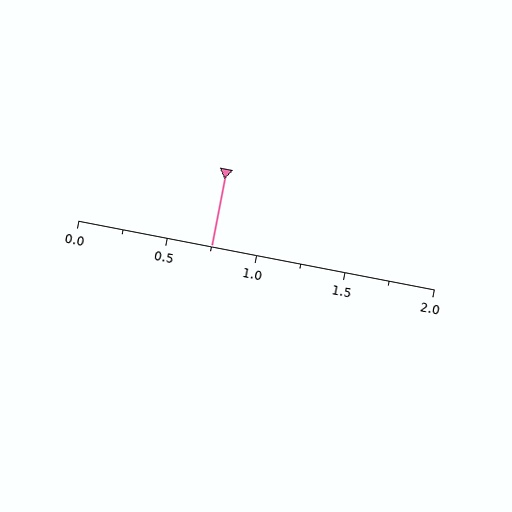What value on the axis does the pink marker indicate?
The marker indicates approximately 0.75.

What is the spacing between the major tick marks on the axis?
The major ticks are spaced 0.5 apart.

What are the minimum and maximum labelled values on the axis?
The axis runs from 0.0 to 2.0.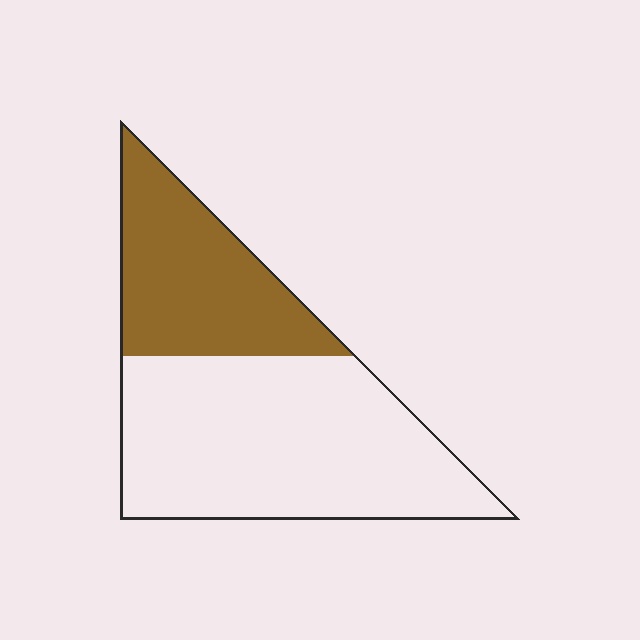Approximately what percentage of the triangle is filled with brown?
Approximately 35%.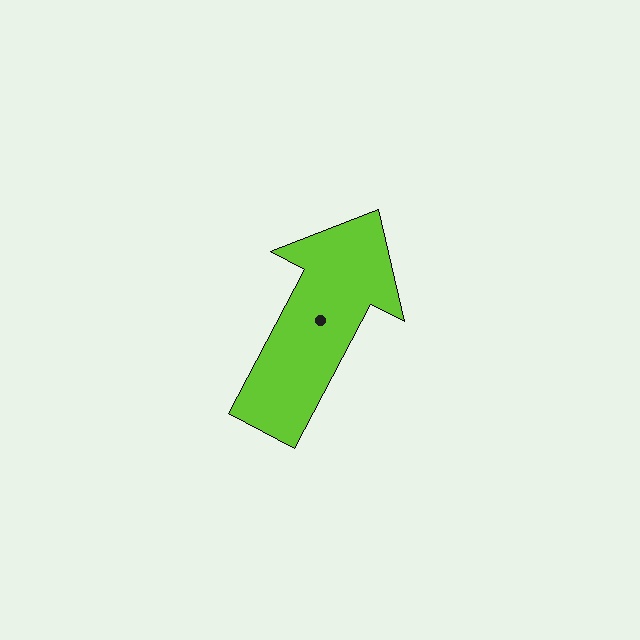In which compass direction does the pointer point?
Northeast.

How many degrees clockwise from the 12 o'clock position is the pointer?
Approximately 28 degrees.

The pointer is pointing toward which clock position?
Roughly 1 o'clock.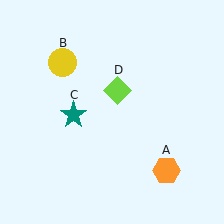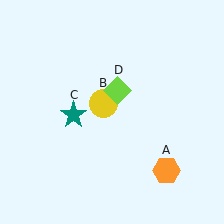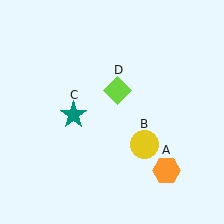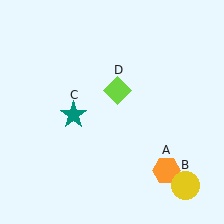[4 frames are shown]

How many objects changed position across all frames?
1 object changed position: yellow circle (object B).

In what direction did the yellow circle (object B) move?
The yellow circle (object B) moved down and to the right.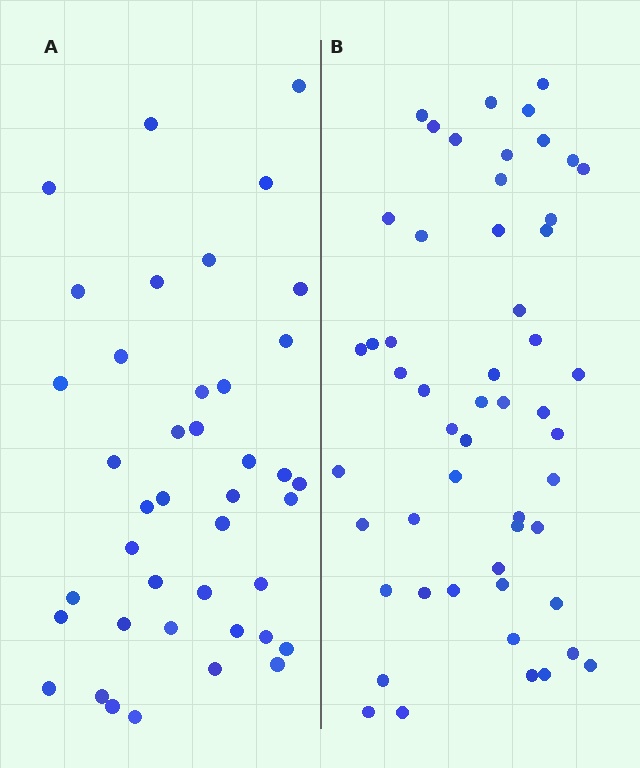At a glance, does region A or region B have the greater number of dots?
Region B (the right region) has more dots.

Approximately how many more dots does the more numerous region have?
Region B has roughly 12 or so more dots than region A.